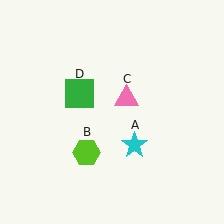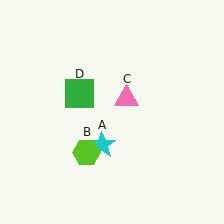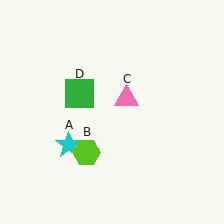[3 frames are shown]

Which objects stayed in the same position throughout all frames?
Lime hexagon (object B) and pink triangle (object C) and green square (object D) remained stationary.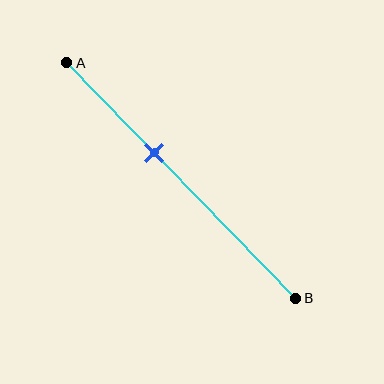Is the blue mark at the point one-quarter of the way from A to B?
No, the mark is at about 40% from A, not at the 25% one-quarter point.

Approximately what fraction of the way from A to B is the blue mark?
The blue mark is approximately 40% of the way from A to B.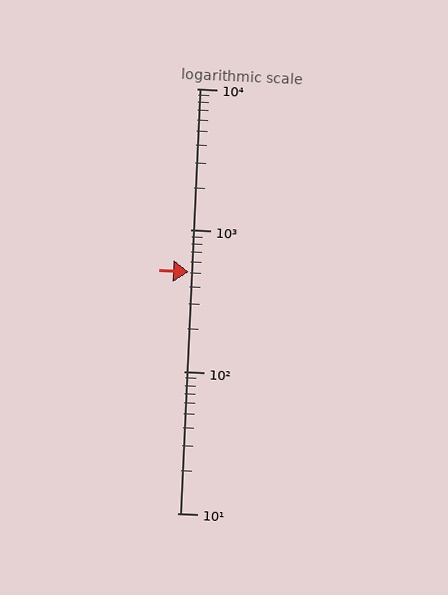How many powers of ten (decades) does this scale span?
The scale spans 3 decades, from 10 to 10000.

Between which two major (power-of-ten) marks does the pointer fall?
The pointer is between 100 and 1000.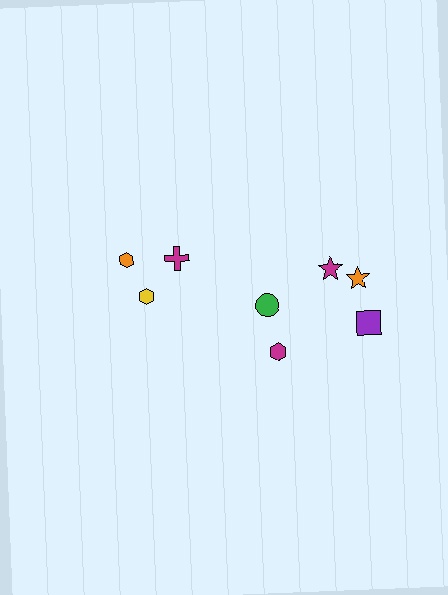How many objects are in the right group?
There are 5 objects.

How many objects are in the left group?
There are 3 objects.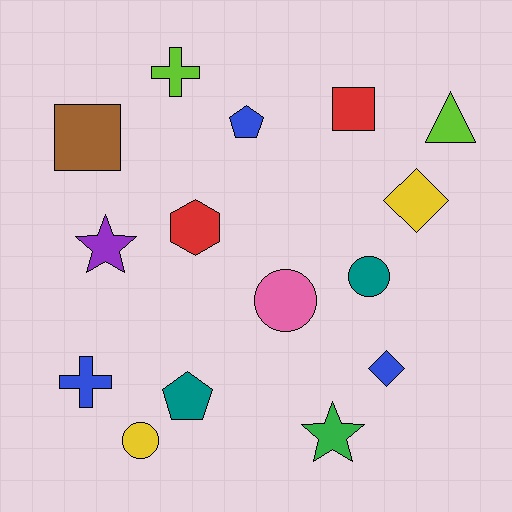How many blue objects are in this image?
There are 3 blue objects.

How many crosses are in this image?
There are 2 crosses.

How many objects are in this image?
There are 15 objects.